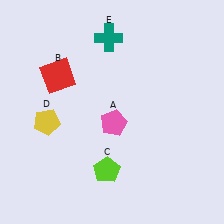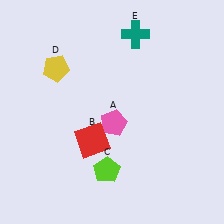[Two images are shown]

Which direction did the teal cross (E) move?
The teal cross (E) moved right.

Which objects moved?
The objects that moved are: the red square (B), the yellow pentagon (D), the teal cross (E).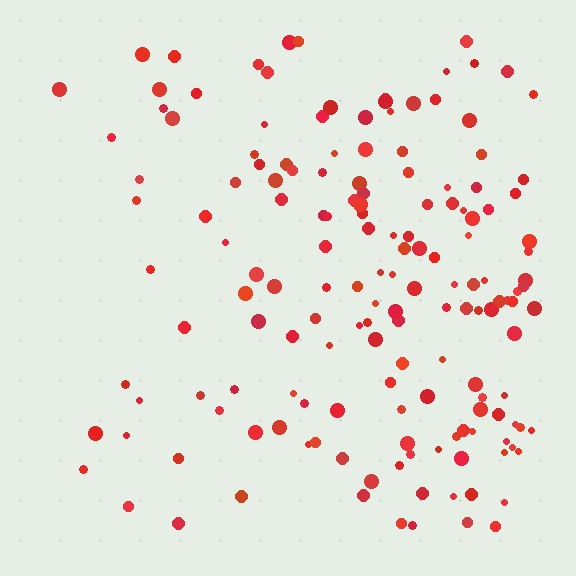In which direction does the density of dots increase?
From left to right, with the right side densest.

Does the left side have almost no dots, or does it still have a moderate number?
Still a moderate number, just noticeably fewer than the right.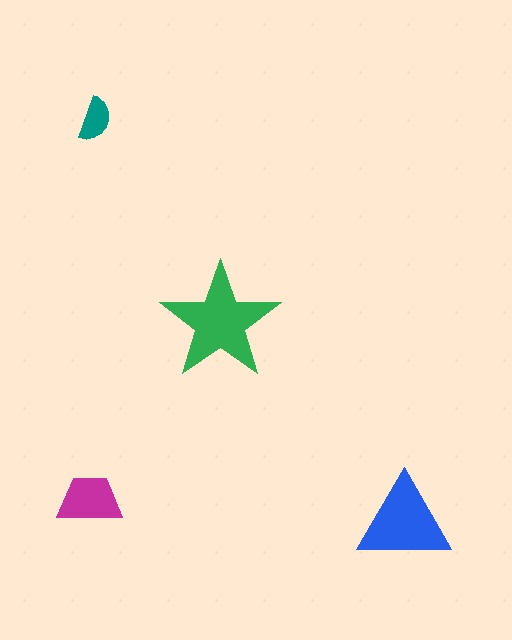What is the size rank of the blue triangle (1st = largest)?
2nd.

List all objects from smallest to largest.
The teal semicircle, the magenta trapezoid, the blue triangle, the green star.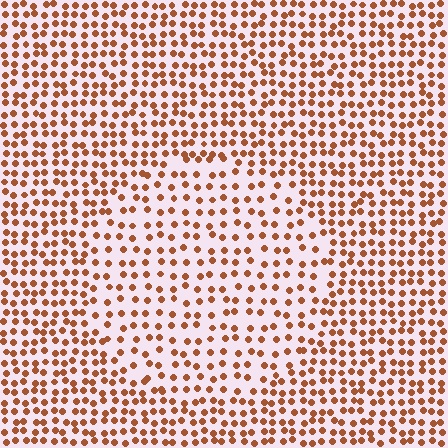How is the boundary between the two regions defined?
The boundary is defined by a change in element density (approximately 1.7x ratio). All elements are the same color, size, and shape.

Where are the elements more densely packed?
The elements are more densely packed outside the circle boundary.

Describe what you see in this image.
The image contains small brown elements arranged at two different densities. A circle-shaped region is visible where the elements are less densely packed than the surrounding area.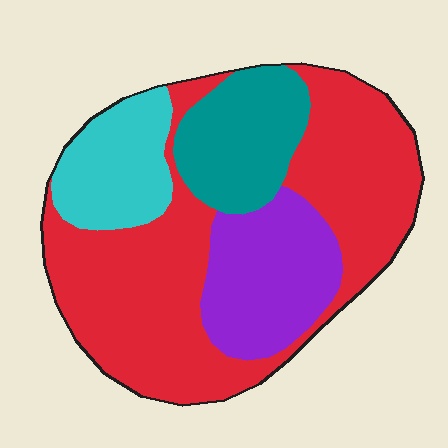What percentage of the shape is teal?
Teal takes up about one sixth (1/6) of the shape.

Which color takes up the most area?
Red, at roughly 55%.